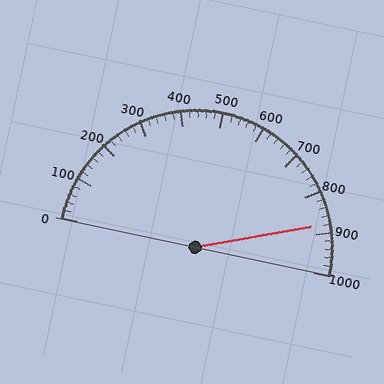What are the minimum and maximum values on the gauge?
The gauge ranges from 0 to 1000.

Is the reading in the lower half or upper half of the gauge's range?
The reading is in the upper half of the range (0 to 1000).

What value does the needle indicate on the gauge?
The needle indicates approximately 880.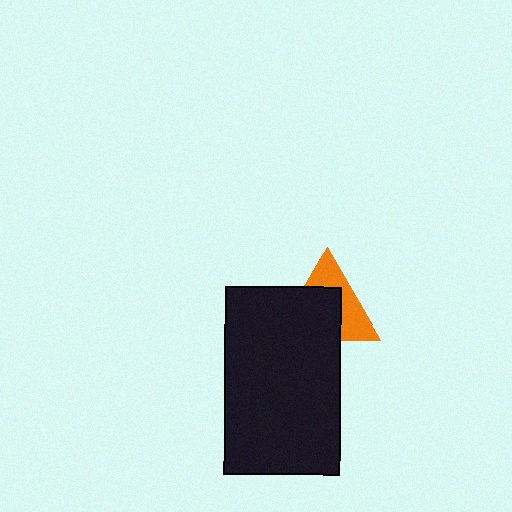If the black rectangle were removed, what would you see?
You would see the complete orange triangle.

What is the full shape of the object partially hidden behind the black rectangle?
The partially hidden object is an orange triangle.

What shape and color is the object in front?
The object in front is a black rectangle.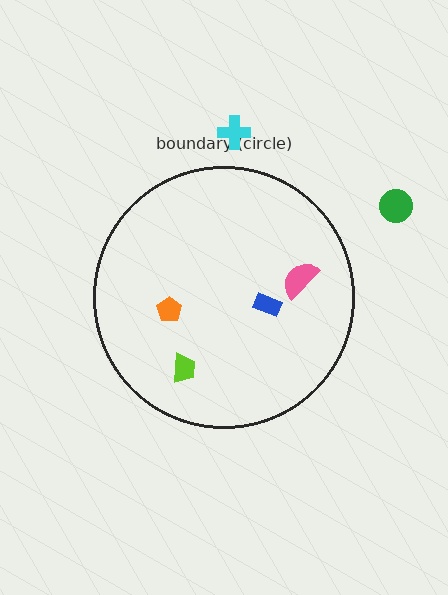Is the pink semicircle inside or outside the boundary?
Inside.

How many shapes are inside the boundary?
4 inside, 2 outside.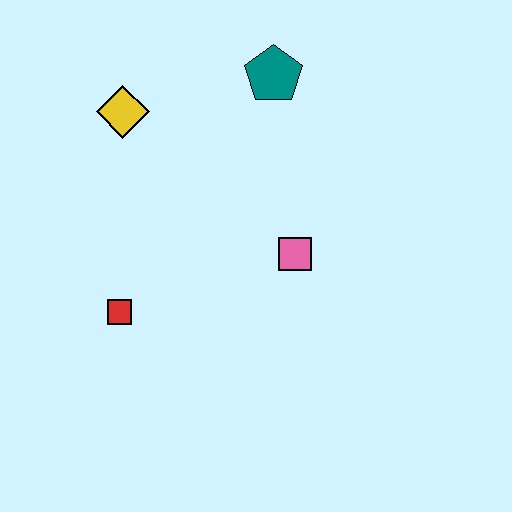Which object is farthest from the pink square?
The yellow diamond is farthest from the pink square.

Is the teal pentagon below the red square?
No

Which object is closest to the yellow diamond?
The teal pentagon is closest to the yellow diamond.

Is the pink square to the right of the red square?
Yes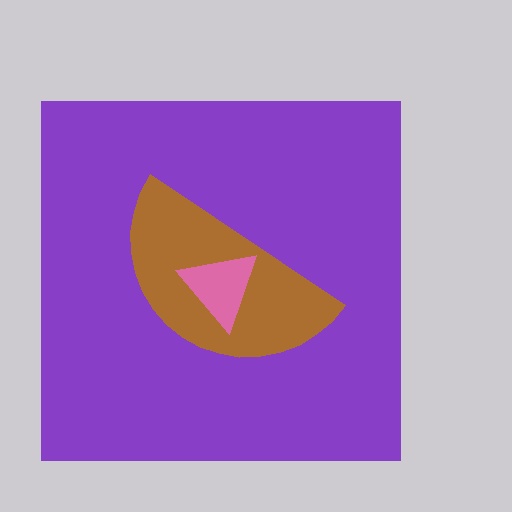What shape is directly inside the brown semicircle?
The pink triangle.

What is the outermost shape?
The purple square.